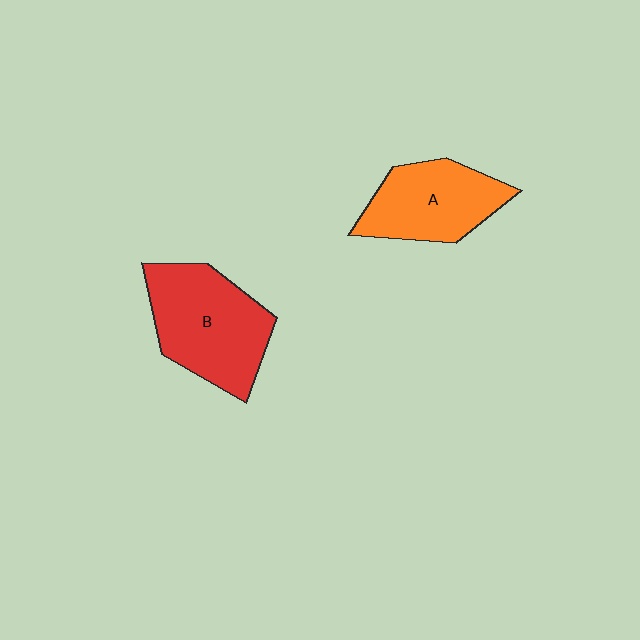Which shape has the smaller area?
Shape A (orange).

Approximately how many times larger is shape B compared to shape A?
Approximately 1.3 times.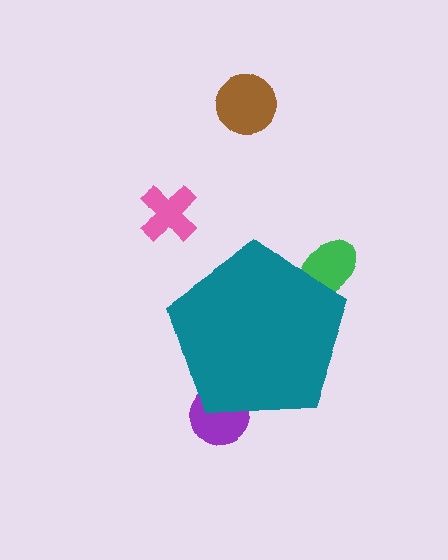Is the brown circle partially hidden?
No, the brown circle is fully visible.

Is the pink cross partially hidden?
No, the pink cross is fully visible.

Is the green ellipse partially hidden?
Yes, the green ellipse is partially hidden behind the teal pentagon.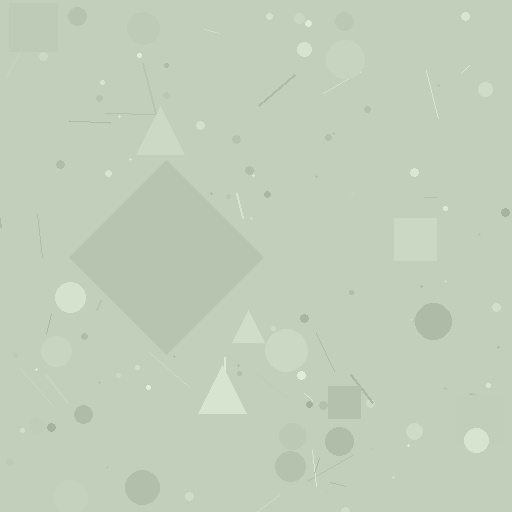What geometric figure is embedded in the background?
A diamond is embedded in the background.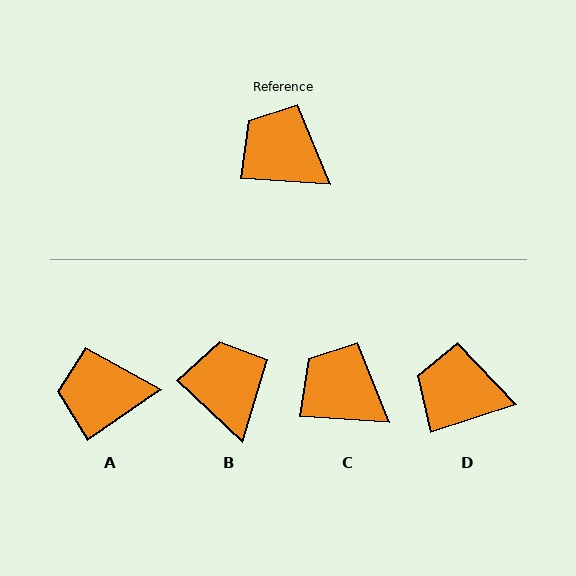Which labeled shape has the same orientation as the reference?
C.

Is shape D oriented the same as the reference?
No, it is off by about 22 degrees.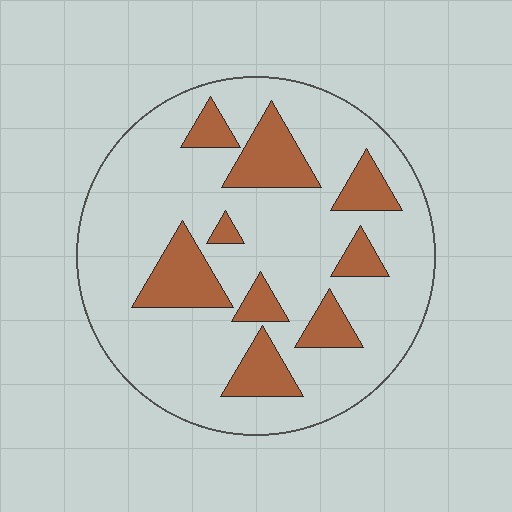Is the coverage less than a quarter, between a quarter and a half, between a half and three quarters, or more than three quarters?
Less than a quarter.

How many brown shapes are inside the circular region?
9.